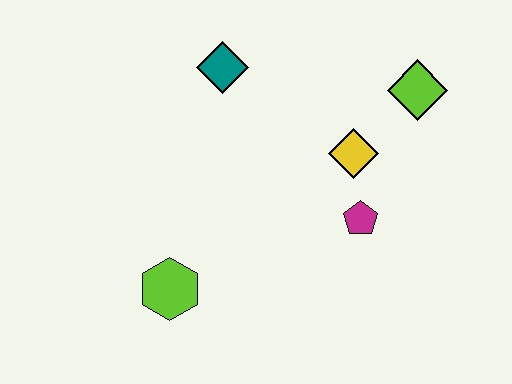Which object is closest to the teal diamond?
The yellow diamond is closest to the teal diamond.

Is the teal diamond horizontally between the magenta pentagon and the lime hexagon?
Yes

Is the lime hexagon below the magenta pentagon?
Yes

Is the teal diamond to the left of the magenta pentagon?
Yes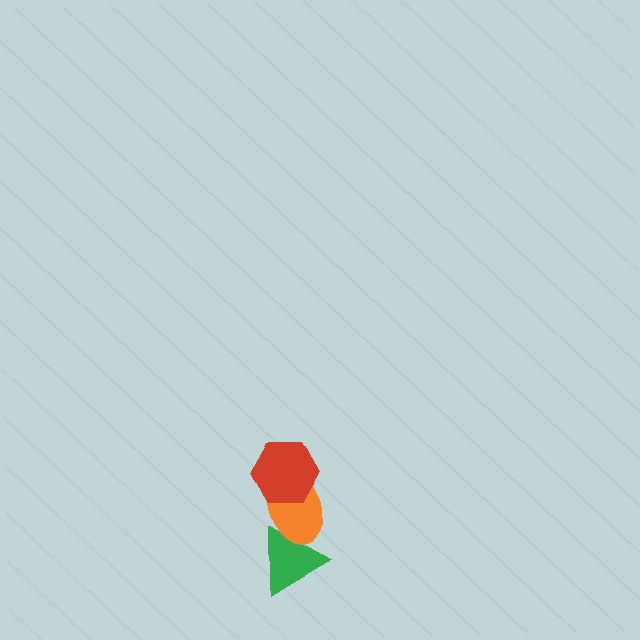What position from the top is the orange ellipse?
The orange ellipse is 2nd from the top.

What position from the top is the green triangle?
The green triangle is 3rd from the top.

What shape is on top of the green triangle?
The orange ellipse is on top of the green triangle.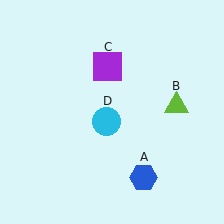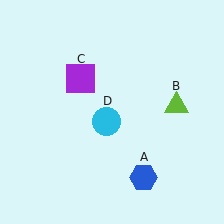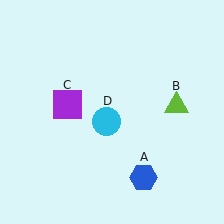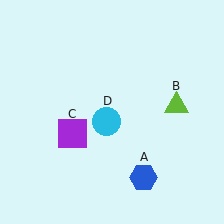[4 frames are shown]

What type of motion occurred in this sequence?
The purple square (object C) rotated counterclockwise around the center of the scene.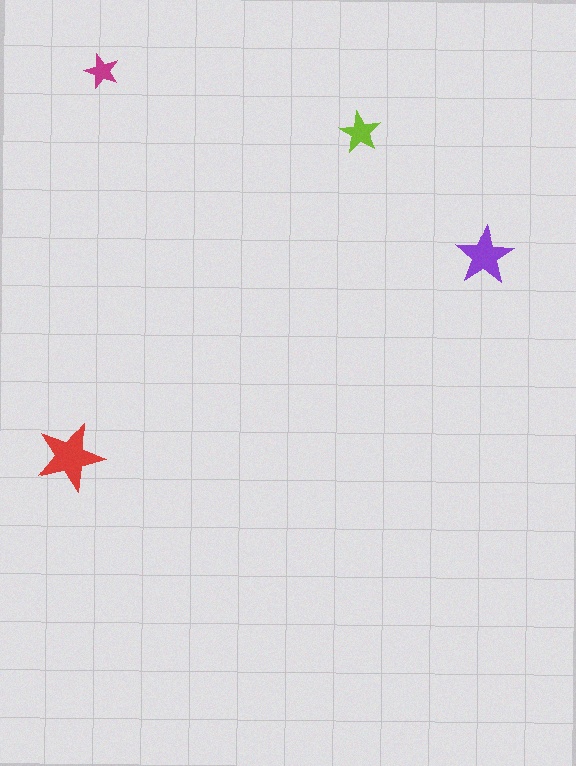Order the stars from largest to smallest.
the red one, the purple one, the lime one, the magenta one.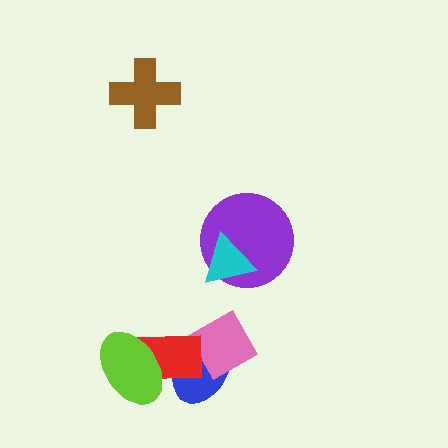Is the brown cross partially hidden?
No, no other shape covers it.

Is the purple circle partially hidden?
Yes, it is partially covered by another shape.